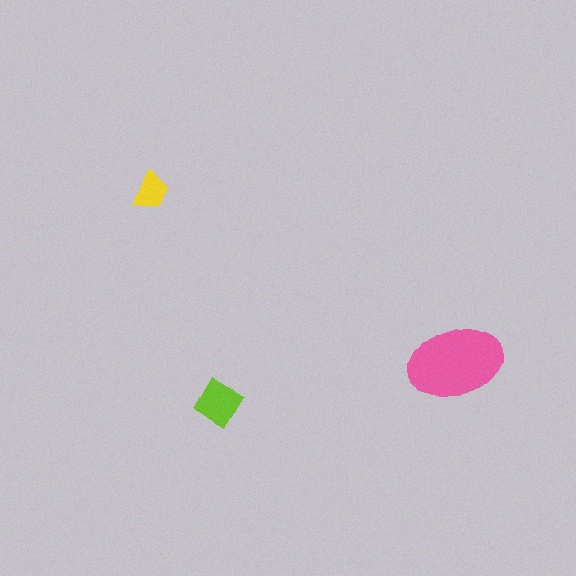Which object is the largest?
The pink ellipse.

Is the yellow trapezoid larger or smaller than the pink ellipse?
Smaller.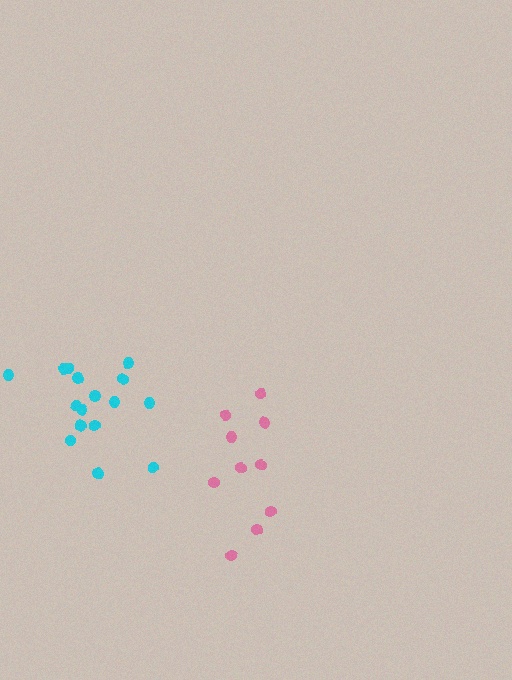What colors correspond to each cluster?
The clusters are colored: pink, cyan.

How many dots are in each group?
Group 1: 10 dots, Group 2: 16 dots (26 total).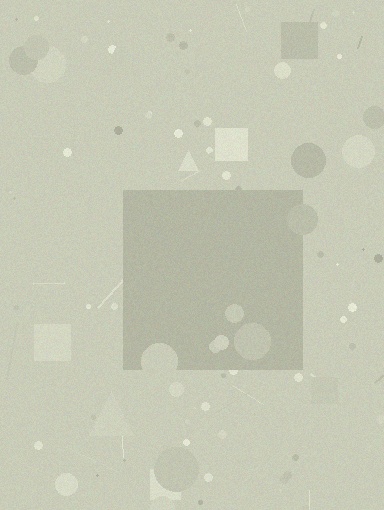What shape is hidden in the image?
A square is hidden in the image.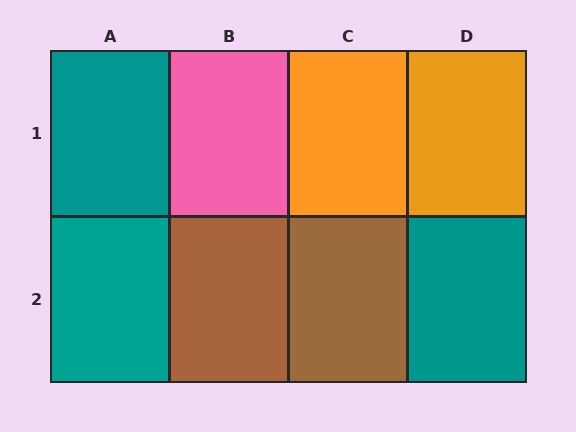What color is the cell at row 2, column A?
Teal.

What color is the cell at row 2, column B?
Brown.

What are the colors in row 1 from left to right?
Teal, pink, orange, orange.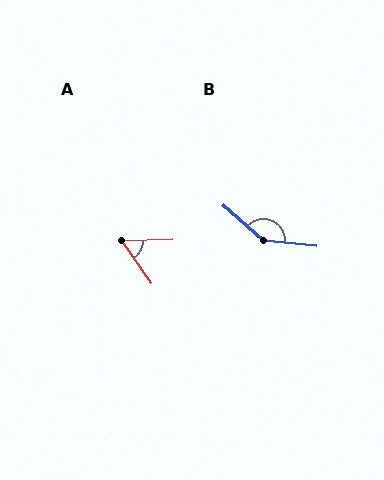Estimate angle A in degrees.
Approximately 58 degrees.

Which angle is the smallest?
A, at approximately 58 degrees.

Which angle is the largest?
B, at approximately 145 degrees.